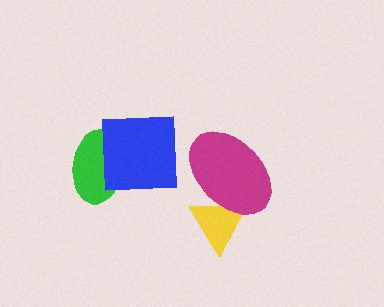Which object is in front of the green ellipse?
The blue square is in front of the green ellipse.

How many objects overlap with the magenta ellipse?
1 object overlaps with the magenta ellipse.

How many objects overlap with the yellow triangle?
1 object overlaps with the yellow triangle.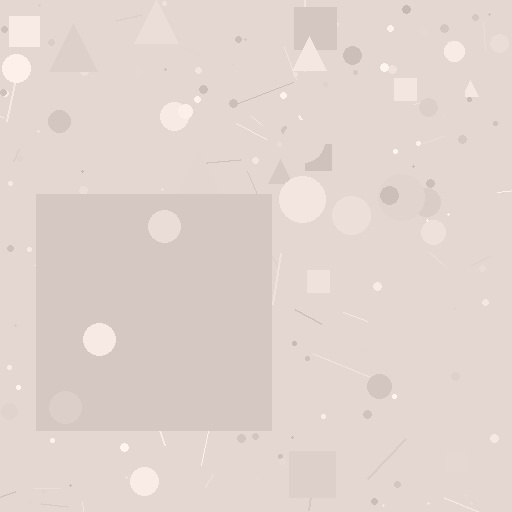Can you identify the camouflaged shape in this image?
The camouflaged shape is a square.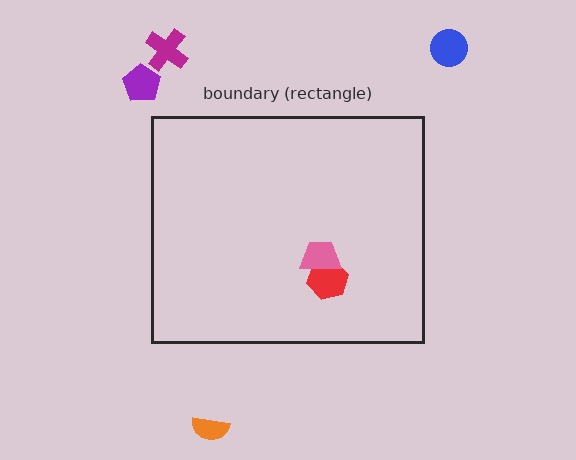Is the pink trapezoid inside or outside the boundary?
Inside.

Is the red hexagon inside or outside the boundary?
Inside.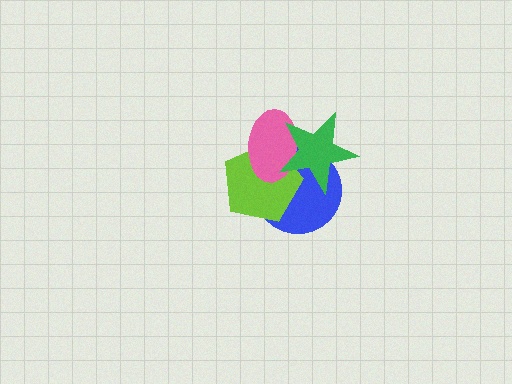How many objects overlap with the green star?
3 objects overlap with the green star.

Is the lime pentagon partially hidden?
Yes, it is partially covered by another shape.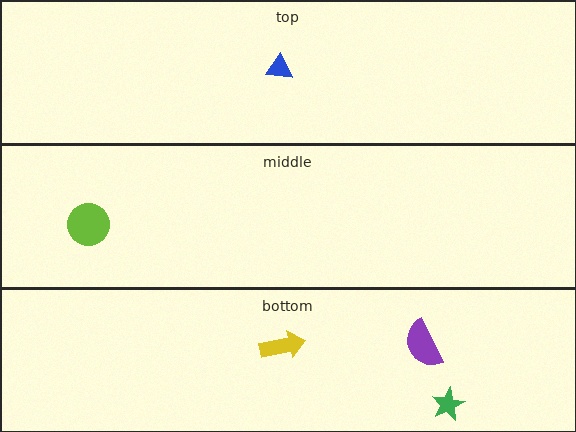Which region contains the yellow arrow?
The bottom region.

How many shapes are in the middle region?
1.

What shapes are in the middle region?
The lime circle.